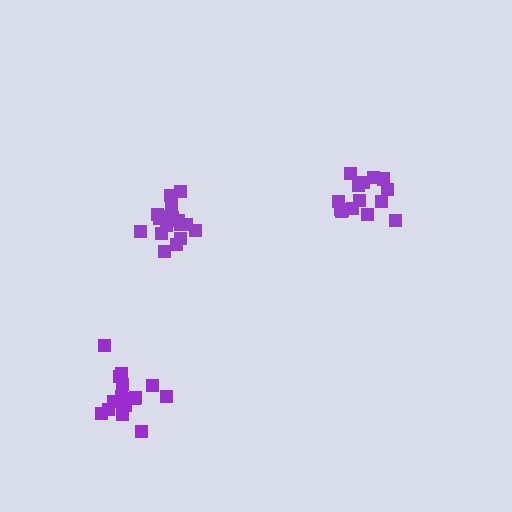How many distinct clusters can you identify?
There are 3 distinct clusters.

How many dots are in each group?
Group 1: 18 dots, Group 2: 15 dots, Group 3: 17 dots (50 total).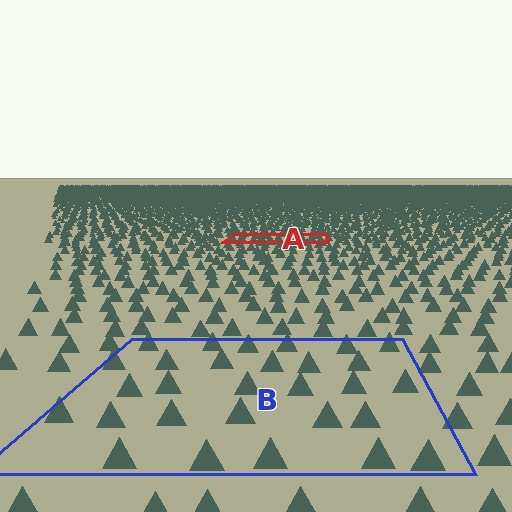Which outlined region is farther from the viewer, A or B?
Region A is farther from the viewer — the texture elements inside it appear smaller and more densely packed.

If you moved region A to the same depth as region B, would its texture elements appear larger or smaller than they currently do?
They would appear larger. At a closer depth, the same texture elements are projected at a bigger on-screen size.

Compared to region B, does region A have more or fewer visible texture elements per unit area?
Region A has more texture elements per unit area — they are packed more densely because it is farther away.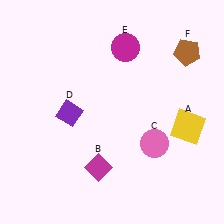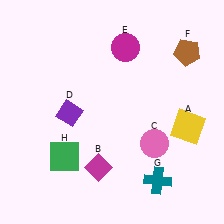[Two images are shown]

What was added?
A teal cross (G), a green square (H) were added in Image 2.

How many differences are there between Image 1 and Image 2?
There are 2 differences between the two images.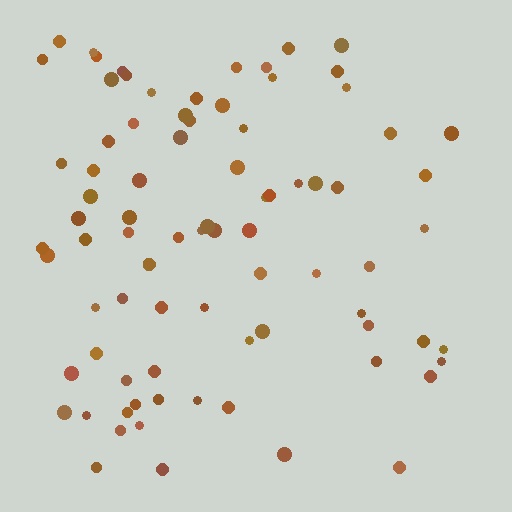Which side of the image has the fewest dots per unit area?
The right.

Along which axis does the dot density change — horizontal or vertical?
Horizontal.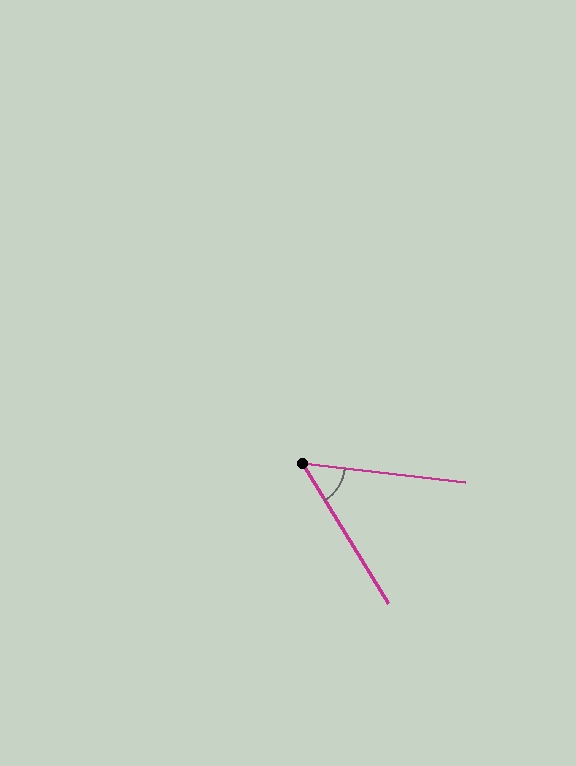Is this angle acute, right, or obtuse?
It is acute.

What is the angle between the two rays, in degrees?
Approximately 52 degrees.